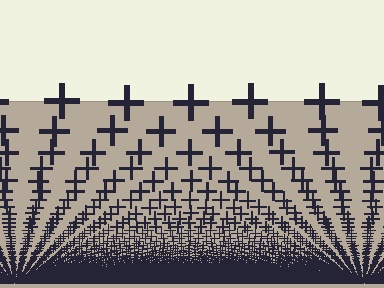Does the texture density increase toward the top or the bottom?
Density increases toward the bottom.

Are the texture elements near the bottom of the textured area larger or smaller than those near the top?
Smaller. The gradient is inverted — elements near the bottom are smaller and denser.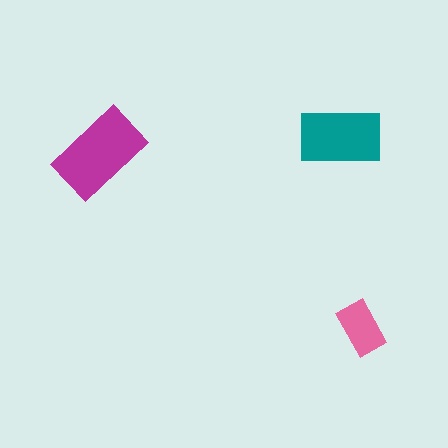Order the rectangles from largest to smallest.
the magenta one, the teal one, the pink one.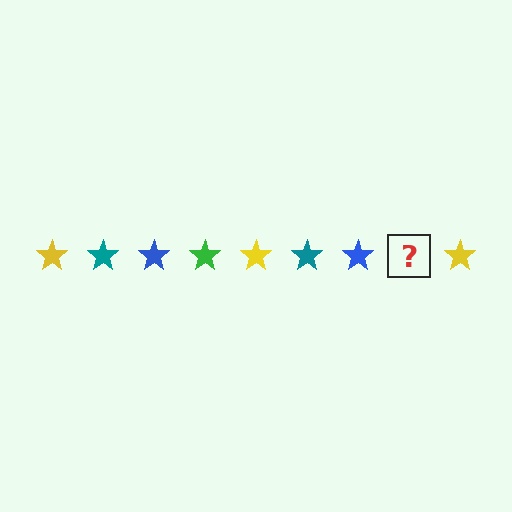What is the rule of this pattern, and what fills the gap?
The rule is that the pattern cycles through yellow, teal, blue, green stars. The gap should be filled with a green star.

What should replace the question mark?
The question mark should be replaced with a green star.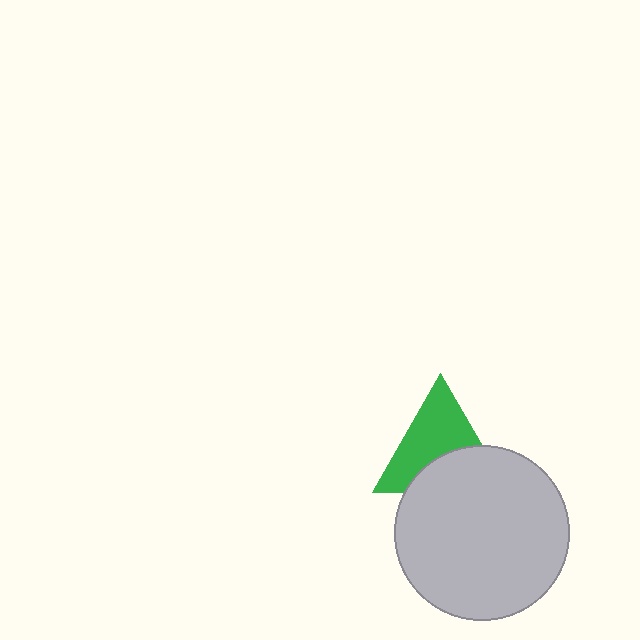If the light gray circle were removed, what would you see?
You would see the complete green triangle.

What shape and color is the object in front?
The object in front is a light gray circle.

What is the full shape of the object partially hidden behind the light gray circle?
The partially hidden object is a green triangle.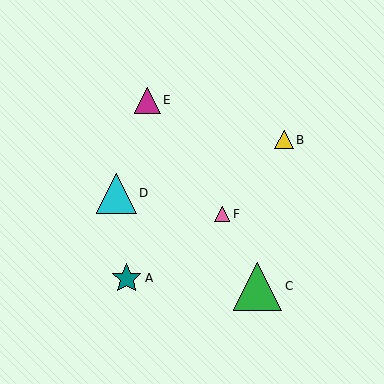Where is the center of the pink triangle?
The center of the pink triangle is at (222, 214).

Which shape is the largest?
The green triangle (labeled C) is the largest.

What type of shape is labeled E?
Shape E is a magenta triangle.